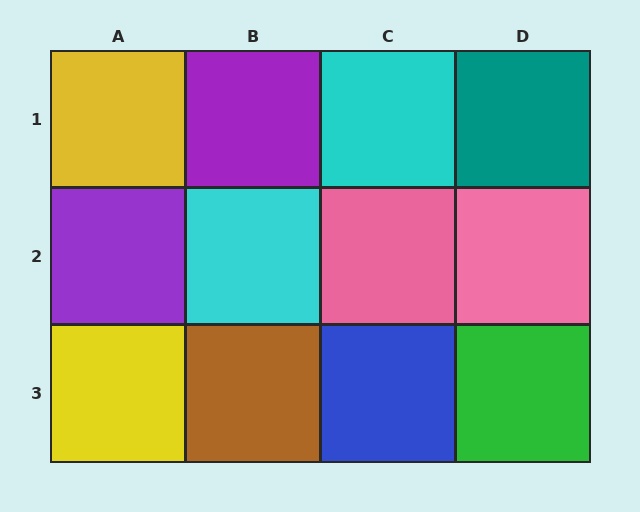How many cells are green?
1 cell is green.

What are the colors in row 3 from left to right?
Yellow, brown, blue, green.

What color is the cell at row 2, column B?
Cyan.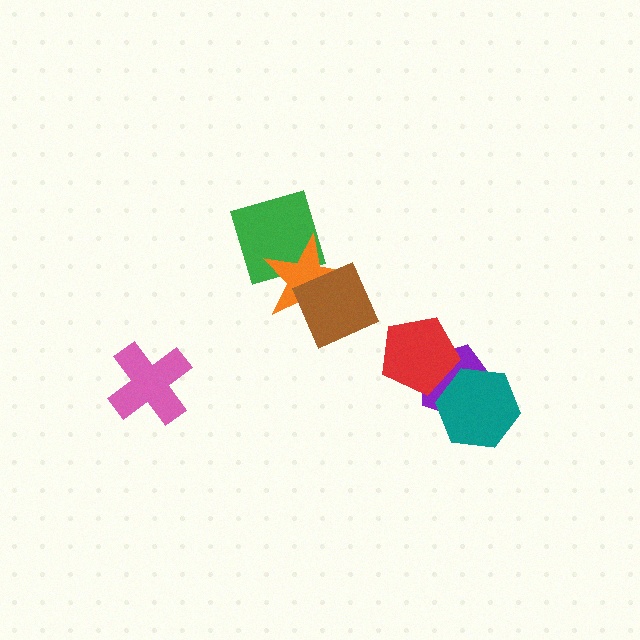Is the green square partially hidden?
Yes, it is partially covered by another shape.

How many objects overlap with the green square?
1 object overlaps with the green square.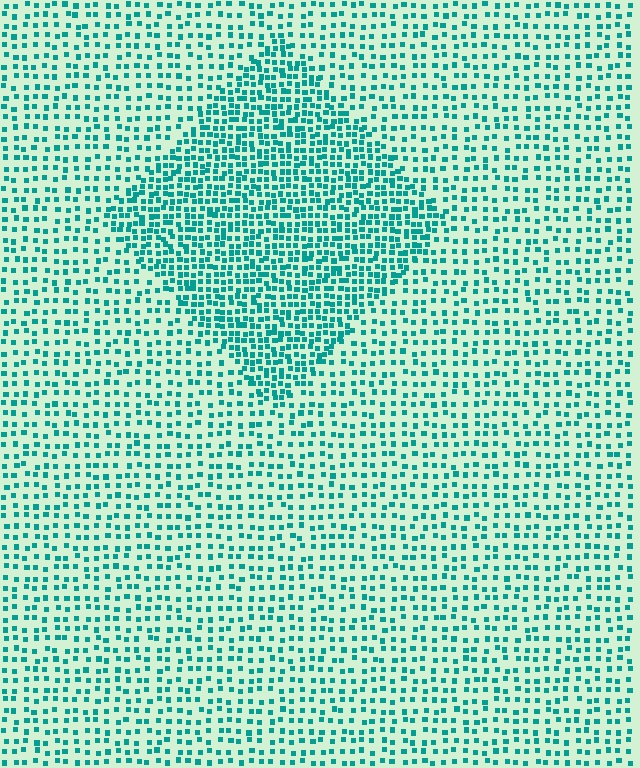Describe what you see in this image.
The image contains small teal elements arranged at two different densities. A diamond-shaped region is visible where the elements are more densely packed than the surrounding area.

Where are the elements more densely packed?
The elements are more densely packed inside the diamond boundary.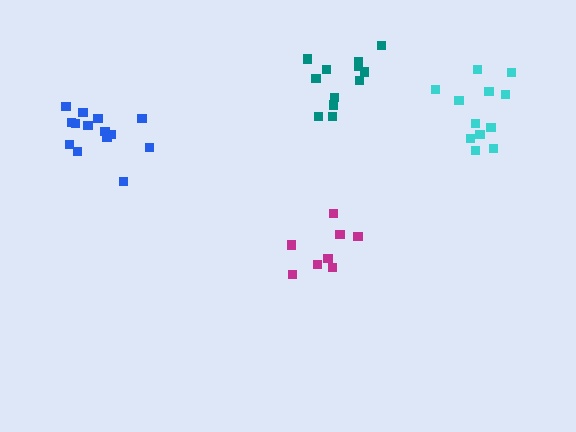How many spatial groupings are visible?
There are 4 spatial groupings.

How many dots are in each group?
Group 1: 12 dots, Group 2: 14 dots, Group 3: 8 dots, Group 4: 12 dots (46 total).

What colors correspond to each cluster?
The clusters are colored: cyan, blue, magenta, teal.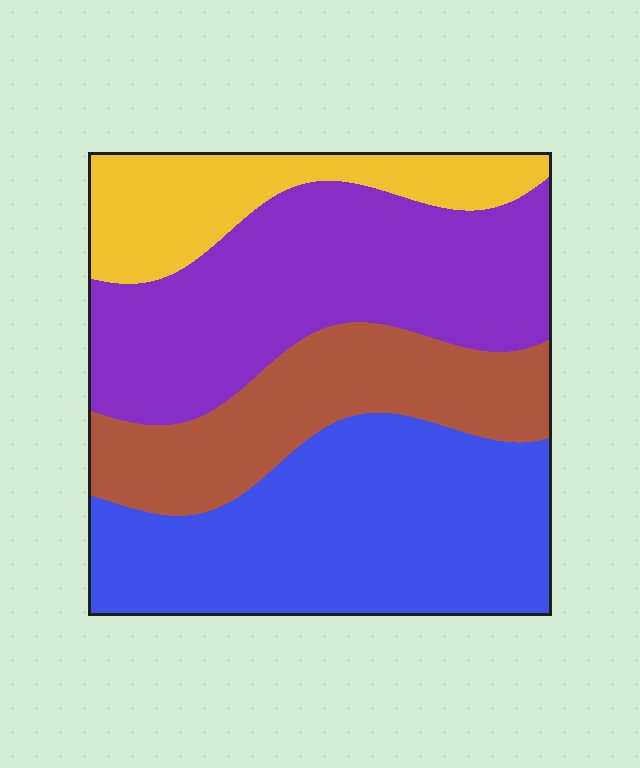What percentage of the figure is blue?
Blue covers 34% of the figure.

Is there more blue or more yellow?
Blue.